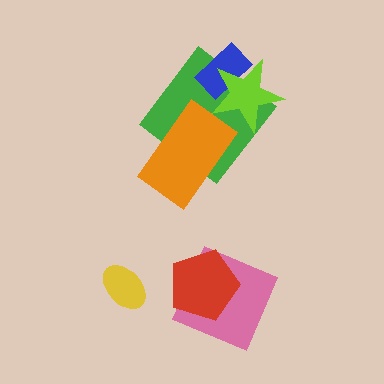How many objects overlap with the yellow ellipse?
0 objects overlap with the yellow ellipse.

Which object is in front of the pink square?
The red pentagon is in front of the pink square.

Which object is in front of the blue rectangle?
The lime star is in front of the blue rectangle.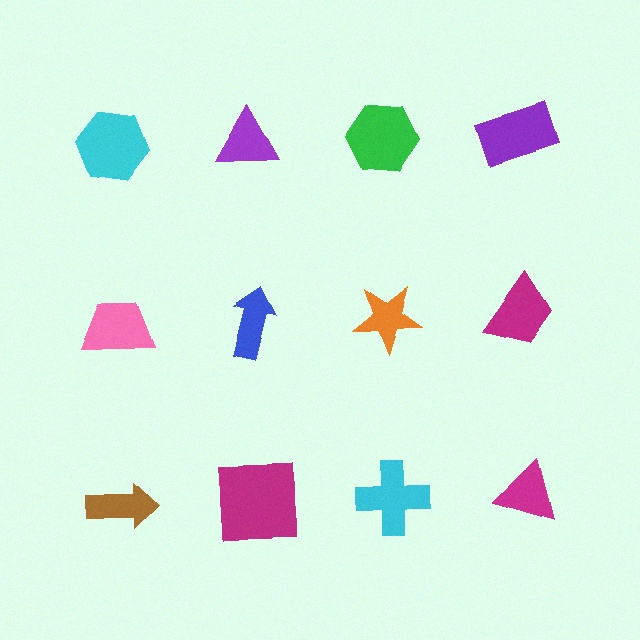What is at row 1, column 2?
A purple triangle.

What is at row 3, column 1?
A brown arrow.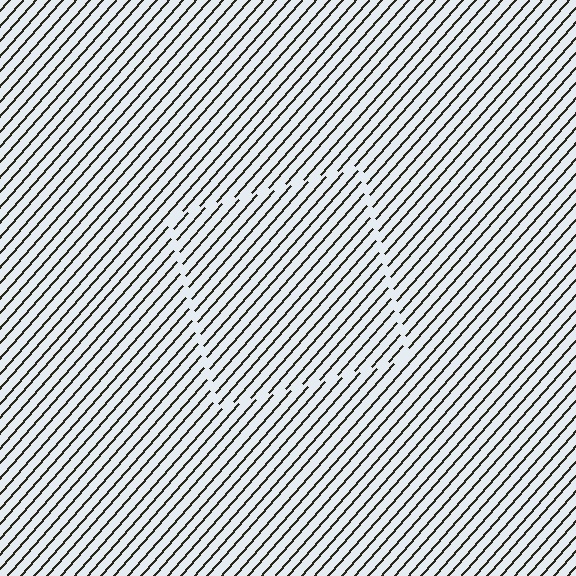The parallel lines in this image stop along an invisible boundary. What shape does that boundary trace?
An illusory square. The interior of the shape contains the same grating, shifted by half a period — the contour is defined by the phase discontinuity where line-ends from the inner and outer gratings abut.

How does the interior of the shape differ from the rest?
The interior of the shape contains the same grating, shifted by half a period — the contour is defined by the phase discontinuity where line-ends from the inner and outer gratings abut.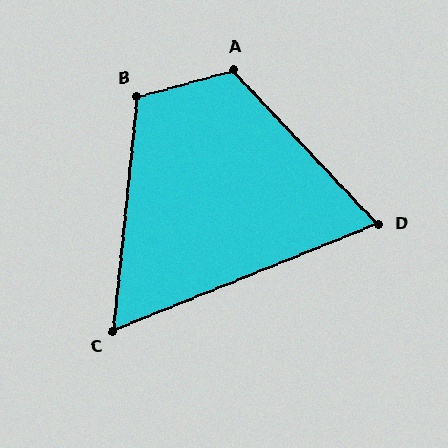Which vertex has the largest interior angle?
A, at approximately 118 degrees.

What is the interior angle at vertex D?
Approximately 69 degrees (acute).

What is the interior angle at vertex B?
Approximately 111 degrees (obtuse).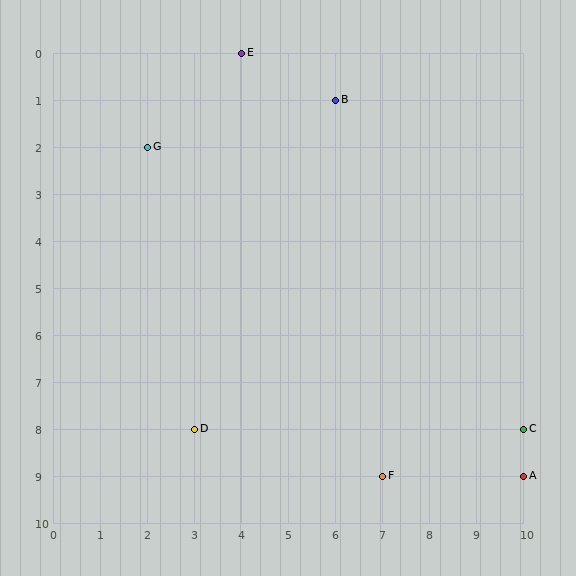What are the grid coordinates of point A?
Point A is at grid coordinates (10, 9).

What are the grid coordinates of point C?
Point C is at grid coordinates (10, 8).